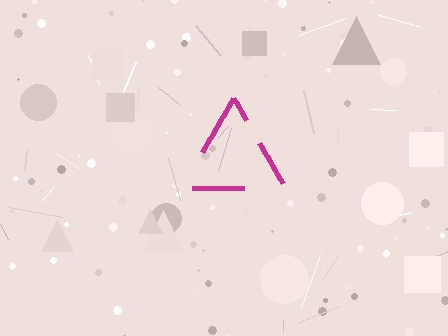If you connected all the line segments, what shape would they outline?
They would outline a triangle.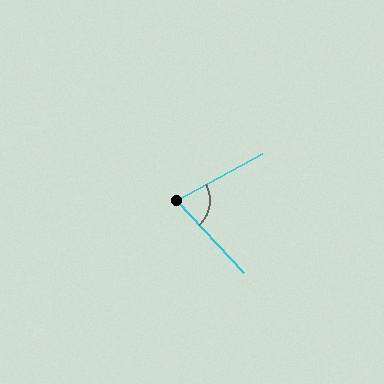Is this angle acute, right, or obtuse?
It is acute.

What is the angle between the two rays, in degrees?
Approximately 75 degrees.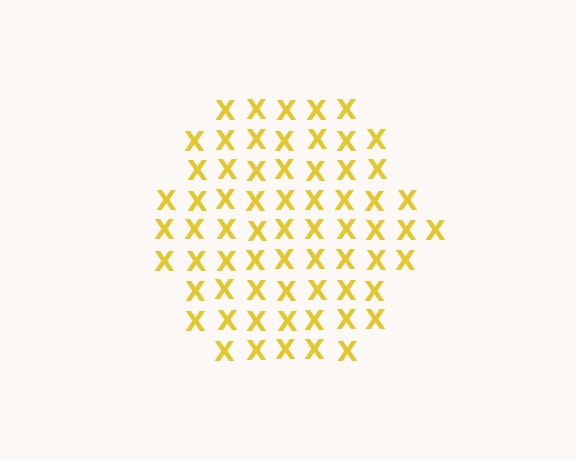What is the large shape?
The large shape is a hexagon.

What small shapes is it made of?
It is made of small letter X's.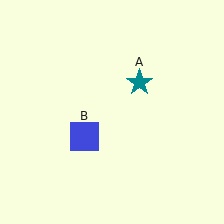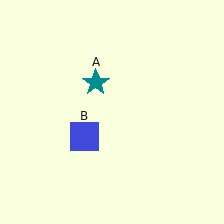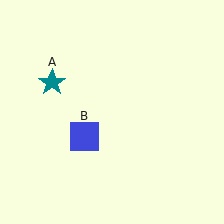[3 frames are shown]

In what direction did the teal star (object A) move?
The teal star (object A) moved left.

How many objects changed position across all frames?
1 object changed position: teal star (object A).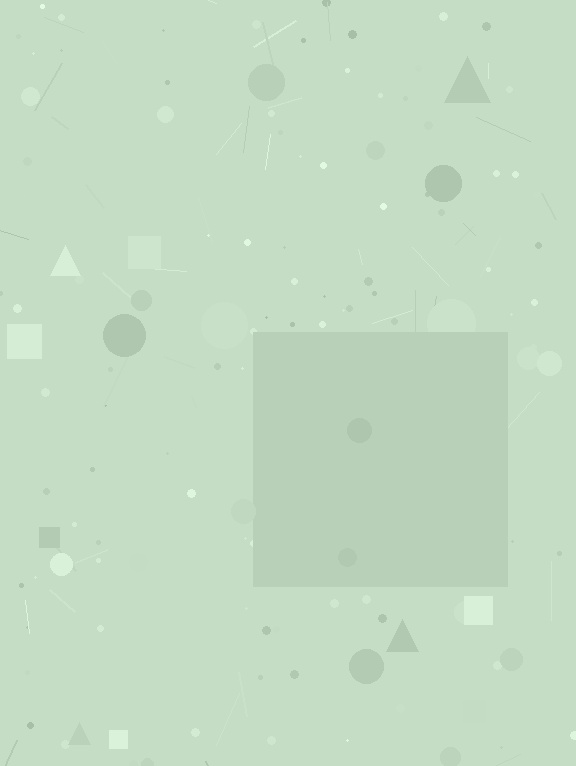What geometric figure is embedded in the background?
A square is embedded in the background.